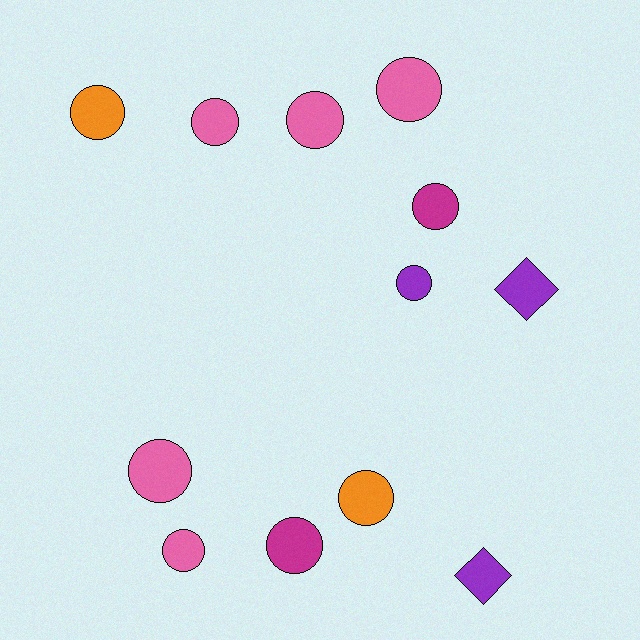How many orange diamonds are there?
There are no orange diamonds.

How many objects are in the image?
There are 12 objects.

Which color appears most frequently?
Pink, with 5 objects.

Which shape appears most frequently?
Circle, with 10 objects.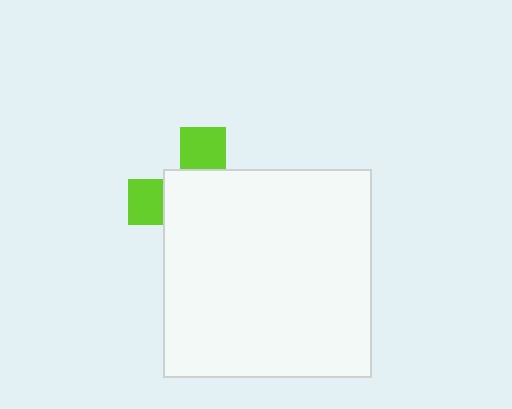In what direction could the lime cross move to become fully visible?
The lime cross could move toward the upper-left. That would shift it out from behind the white square entirely.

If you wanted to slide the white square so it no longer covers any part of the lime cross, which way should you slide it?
Slide it toward the lower-right — that is the most direct way to separate the two shapes.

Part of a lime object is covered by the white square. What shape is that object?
It is a cross.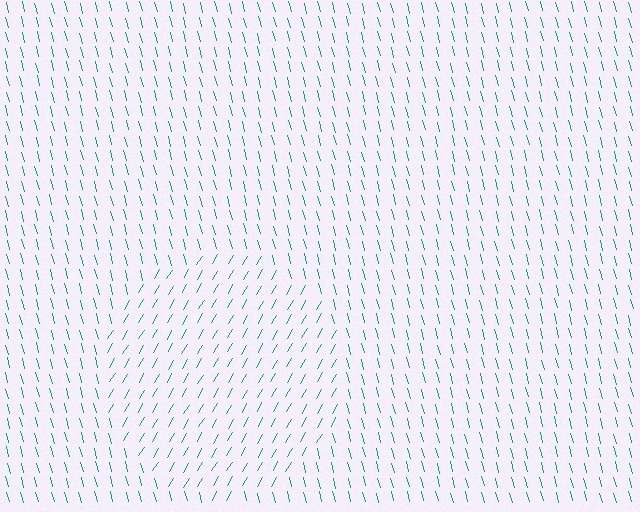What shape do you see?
I see a circle.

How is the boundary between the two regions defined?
The boundary is defined purely by a change in line orientation (approximately 45 degrees difference). All lines are the same color and thickness.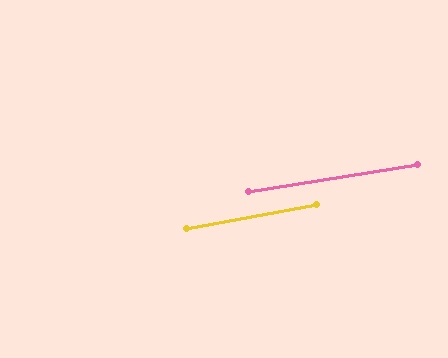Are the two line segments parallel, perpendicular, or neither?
Parallel — their directions differ by only 1.3°.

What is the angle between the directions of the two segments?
Approximately 1 degree.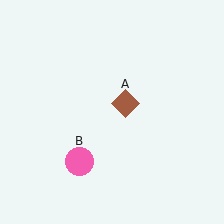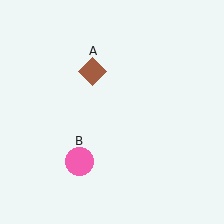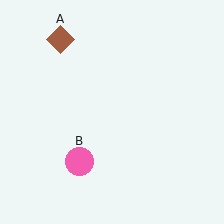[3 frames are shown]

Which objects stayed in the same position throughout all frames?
Pink circle (object B) remained stationary.